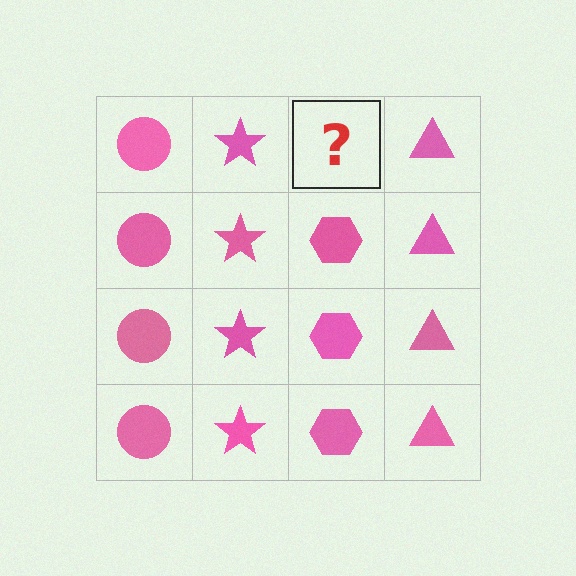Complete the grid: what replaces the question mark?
The question mark should be replaced with a pink hexagon.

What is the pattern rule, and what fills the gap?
The rule is that each column has a consistent shape. The gap should be filled with a pink hexagon.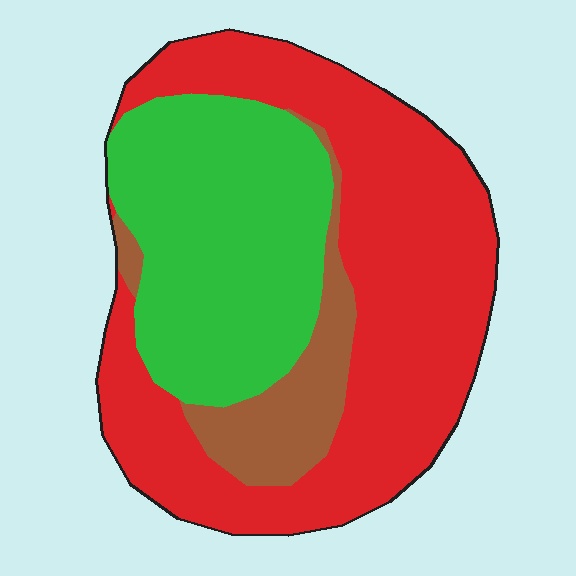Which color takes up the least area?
Brown, at roughly 10%.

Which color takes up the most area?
Red, at roughly 55%.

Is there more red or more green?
Red.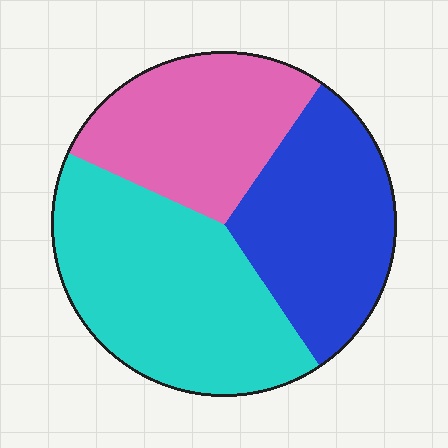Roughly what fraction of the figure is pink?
Pink takes up between a sixth and a third of the figure.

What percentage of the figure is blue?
Blue covers about 30% of the figure.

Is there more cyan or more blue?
Cyan.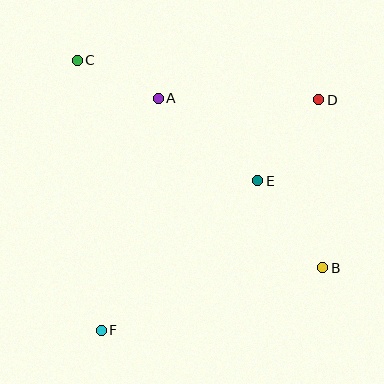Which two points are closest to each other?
Points A and C are closest to each other.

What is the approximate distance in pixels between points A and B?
The distance between A and B is approximately 236 pixels.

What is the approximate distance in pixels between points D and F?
The distance between D and F is approximately 317 pixels.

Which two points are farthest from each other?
Points B and C are farthest from each other.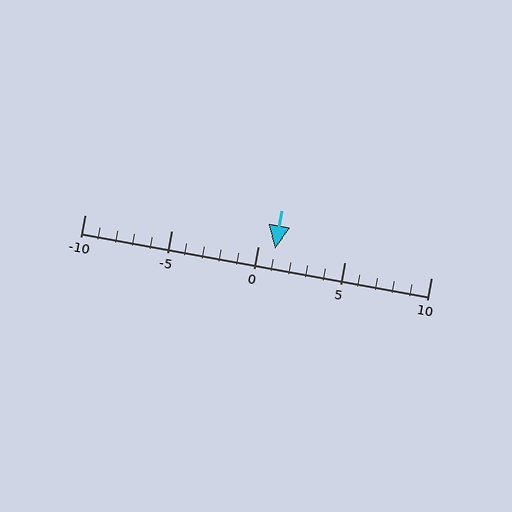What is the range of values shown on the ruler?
The ruler shows values from -10 to 10.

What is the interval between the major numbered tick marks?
The major tick marks are spaced 5 units apart.